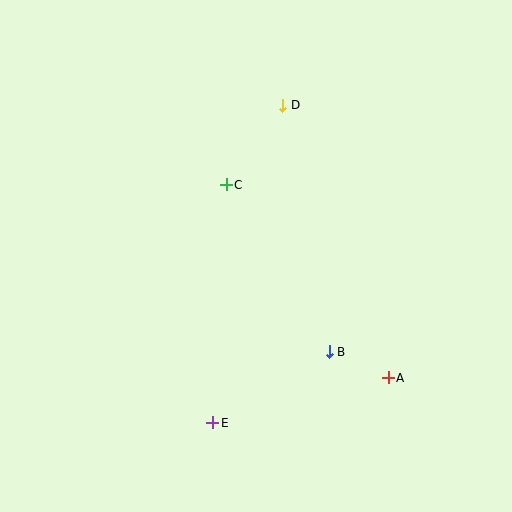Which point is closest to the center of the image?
Point C at (226, 185) is closest to the center.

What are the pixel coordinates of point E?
Point E is at (213, 423).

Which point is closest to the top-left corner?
Point C is closest to the top-left corner.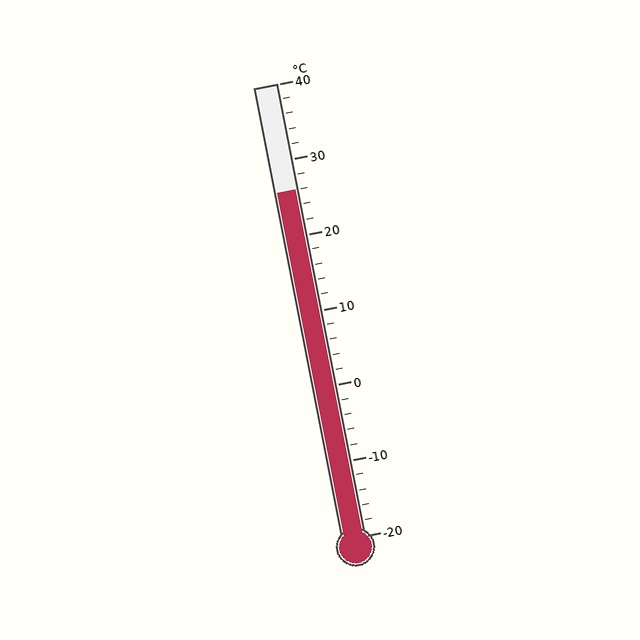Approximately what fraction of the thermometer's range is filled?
The thermometer is filled to approximately 75% of its range.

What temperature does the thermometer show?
The thermometer shows approximately 26°C.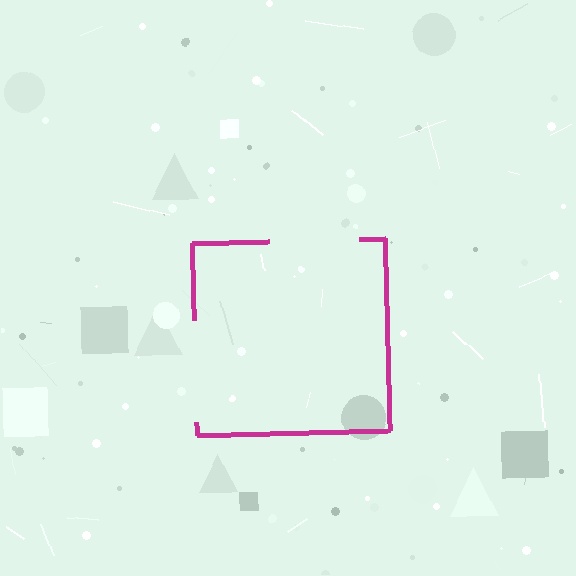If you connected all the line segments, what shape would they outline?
They would outline a square.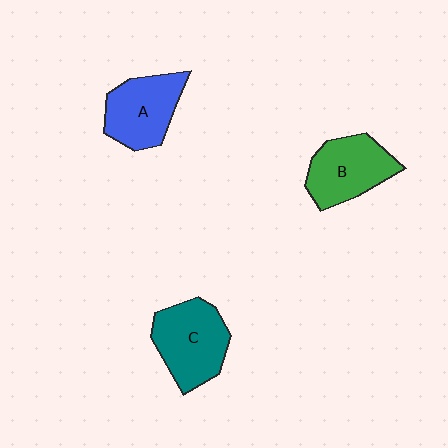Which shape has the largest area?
Shape C (teal).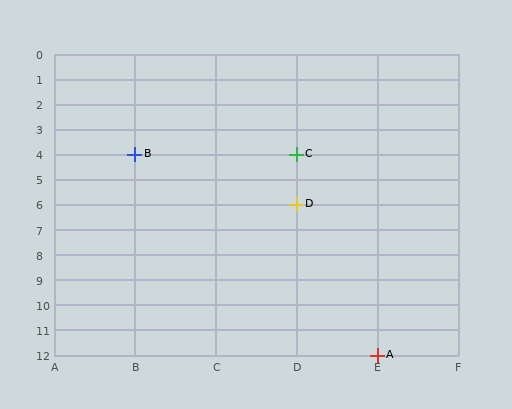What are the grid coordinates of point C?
Point C is at grid coordinates (D, 4).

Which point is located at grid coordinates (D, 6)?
Point D is at (D, 6).